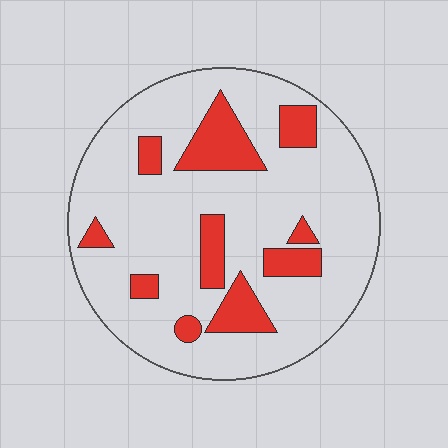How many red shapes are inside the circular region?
10.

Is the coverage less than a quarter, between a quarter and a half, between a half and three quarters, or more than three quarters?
Less than a quarter.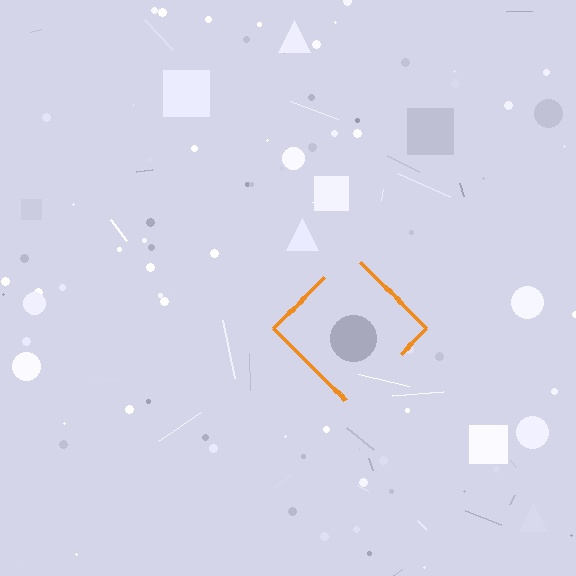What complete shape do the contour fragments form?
The contour fragments form a diamond.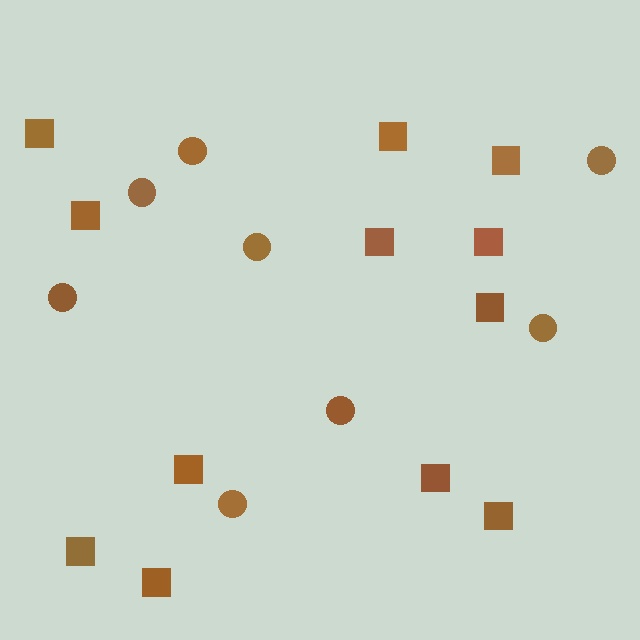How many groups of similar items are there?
There are 2 groups: one group of circles (8) and one group of squares (12).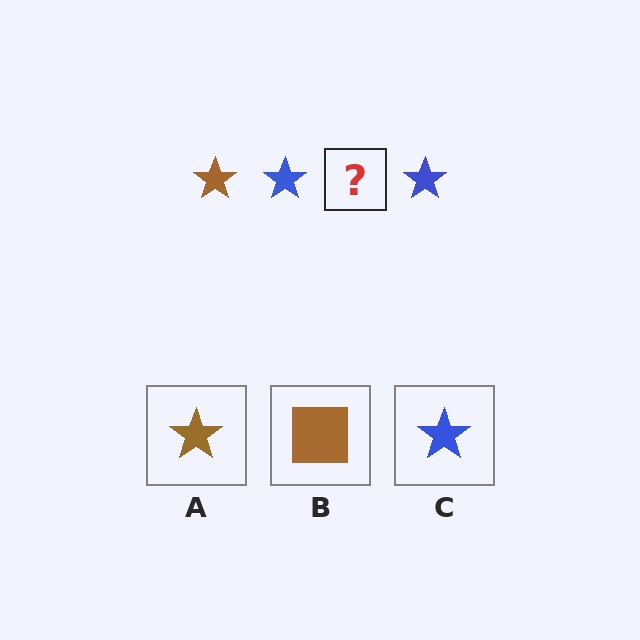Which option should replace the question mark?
Option A.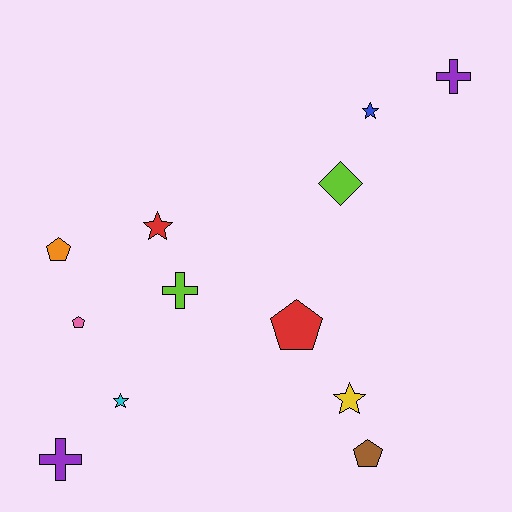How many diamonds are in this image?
There is 1 diamond.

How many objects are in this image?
There are 12 objects.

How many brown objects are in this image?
There is 1 brown object.